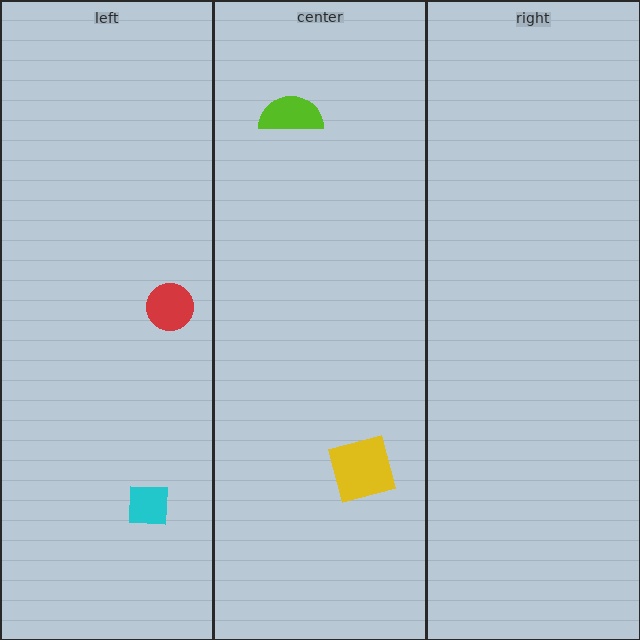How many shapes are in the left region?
2.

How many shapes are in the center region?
2.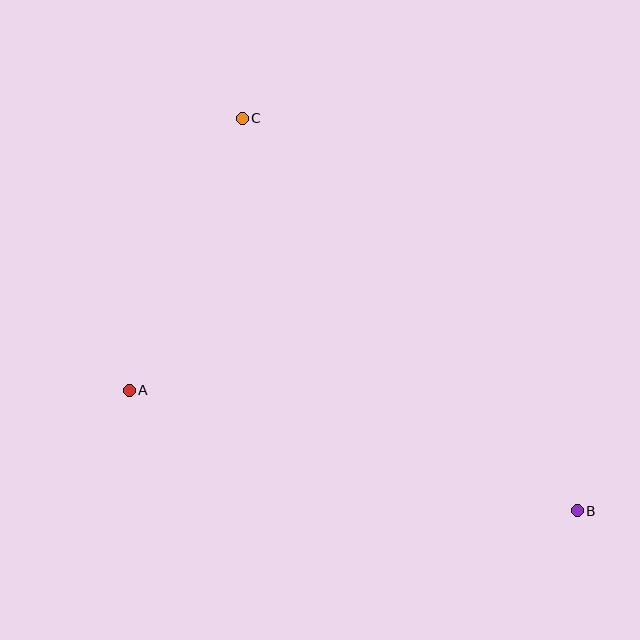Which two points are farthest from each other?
Points B and C are farthest from each other.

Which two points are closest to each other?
Points A and C are closest to each other.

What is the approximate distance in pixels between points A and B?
The distance between A and B is approximately 464 pixels.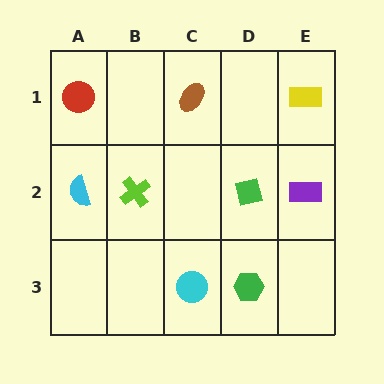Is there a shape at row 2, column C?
No, that cell is empty.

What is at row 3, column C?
A cyan circle.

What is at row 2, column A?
A cyan semicircle.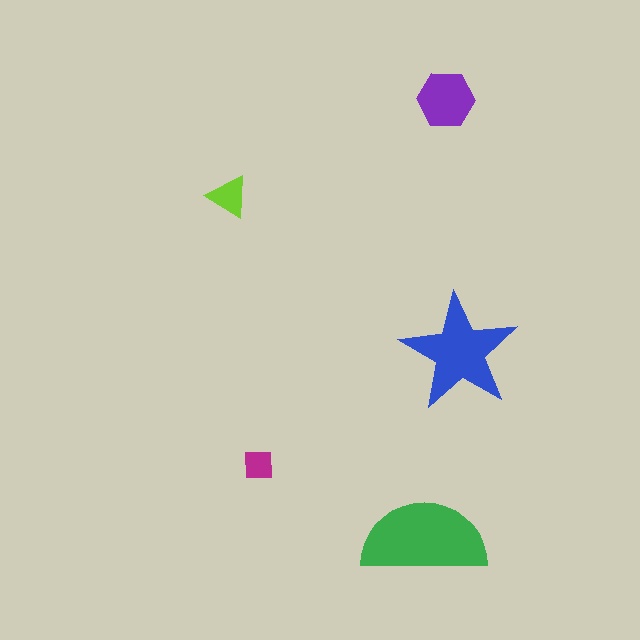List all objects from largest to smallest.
The green semicircle, the blue star, the purple hexagon, the lime triangle, the magenta square.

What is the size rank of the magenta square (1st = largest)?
5th.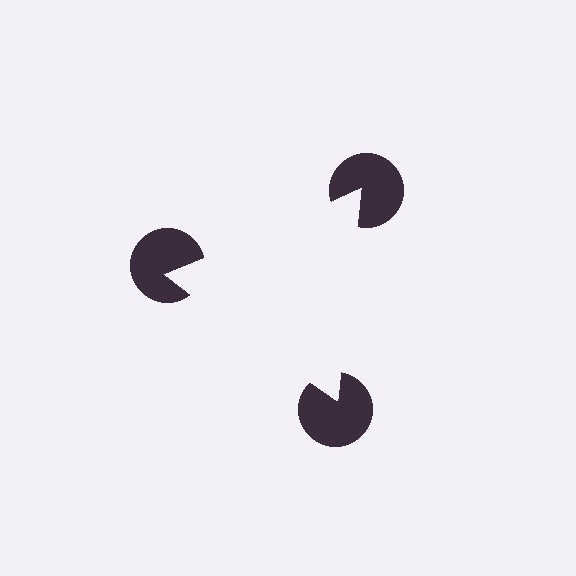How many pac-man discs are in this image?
There are 3 — one at each vertex of the illusory triangle.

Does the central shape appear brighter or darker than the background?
It typically appears slightly brighter than the background, even though no actual brightness change is drawn.